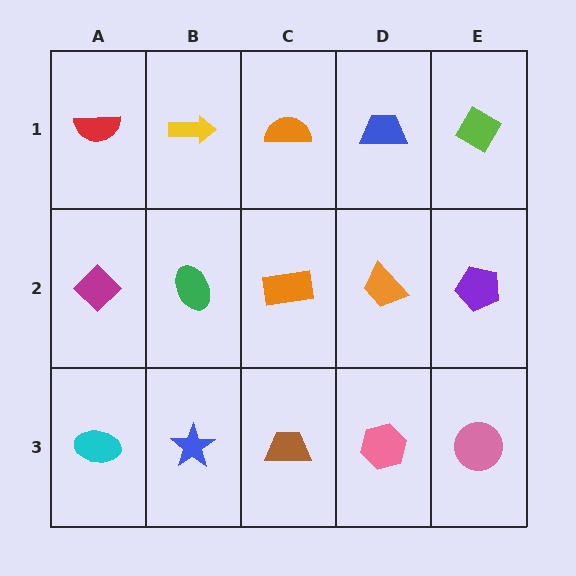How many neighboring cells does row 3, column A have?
2.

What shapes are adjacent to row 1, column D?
An orange trapezoid (row 2, column D), an orange semicircle (row 1, column C), a lime diamond (row 1, column E).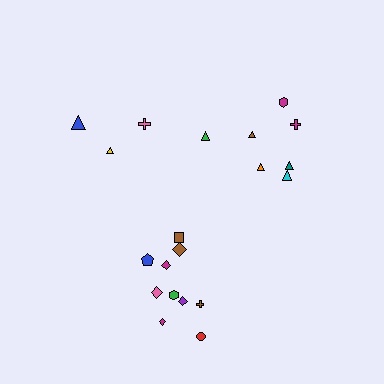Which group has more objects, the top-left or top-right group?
The top-right group.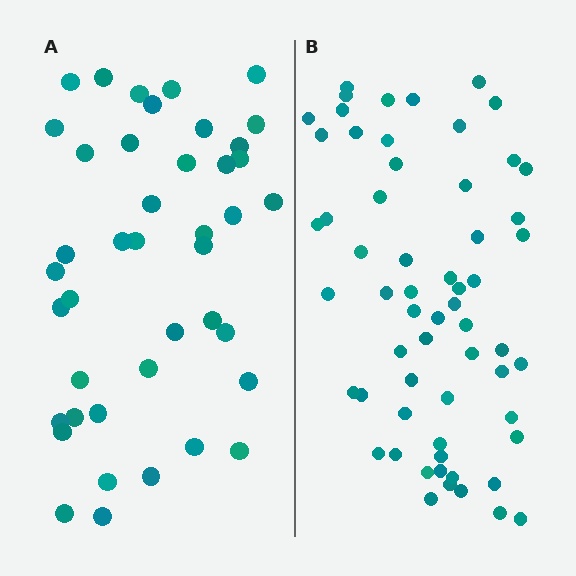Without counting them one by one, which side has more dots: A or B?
Region B (the right region) has more dots.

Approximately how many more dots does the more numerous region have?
Region B has approximately 20 more dots than region A.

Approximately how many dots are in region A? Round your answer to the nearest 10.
About 40 dots. (The exact count is 42, which rounds to 40.)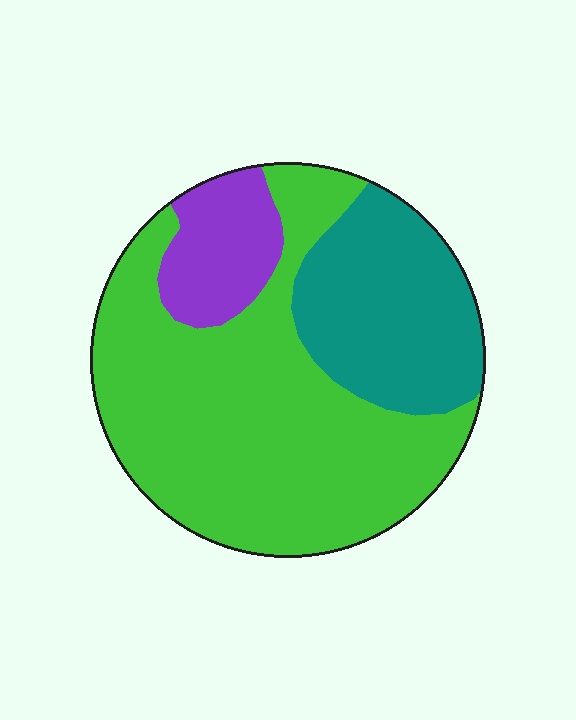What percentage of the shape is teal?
Teal covers about 25% of the shape.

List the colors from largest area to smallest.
From largest to smallest: green, teal, purple.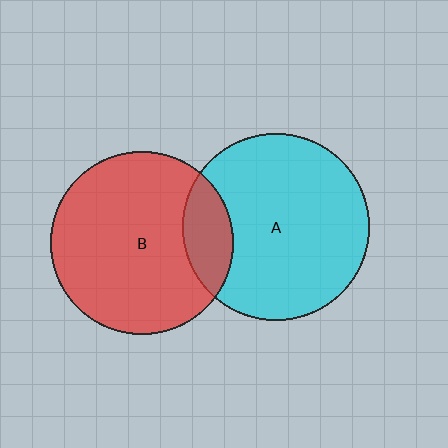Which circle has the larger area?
Circle A (cyan).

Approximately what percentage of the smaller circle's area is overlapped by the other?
Approximately 15%.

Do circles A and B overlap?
Yes.